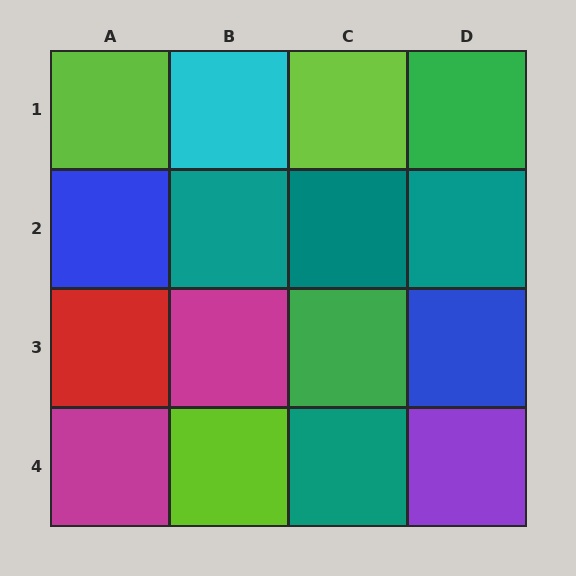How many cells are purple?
1 cell is purple.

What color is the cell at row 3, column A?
Red.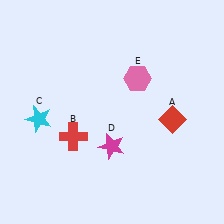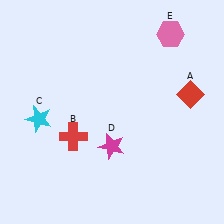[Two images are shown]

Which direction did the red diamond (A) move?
The red diamond (A) moved up.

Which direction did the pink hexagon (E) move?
The pink hexagon (E) moved up.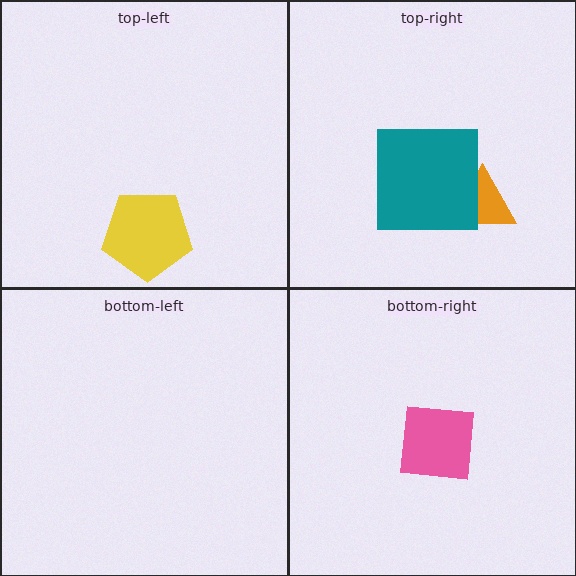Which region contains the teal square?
The top-right region.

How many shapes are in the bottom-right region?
1.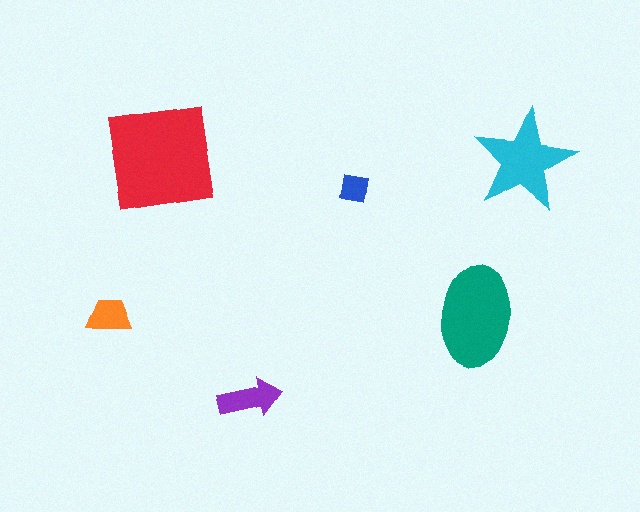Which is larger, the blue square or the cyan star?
The cyan star.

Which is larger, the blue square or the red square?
The red square.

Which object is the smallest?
The blue square.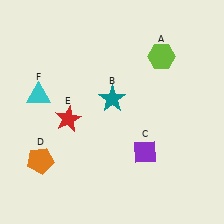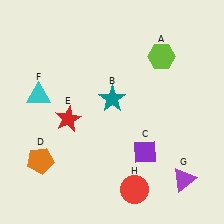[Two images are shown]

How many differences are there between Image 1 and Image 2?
There are 2 differences between the two images.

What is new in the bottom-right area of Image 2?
A red circle (H) was added in the bottom-right area of Image 2.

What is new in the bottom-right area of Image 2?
A purple triangle (G) was added in the bottom-right area of Image 2.